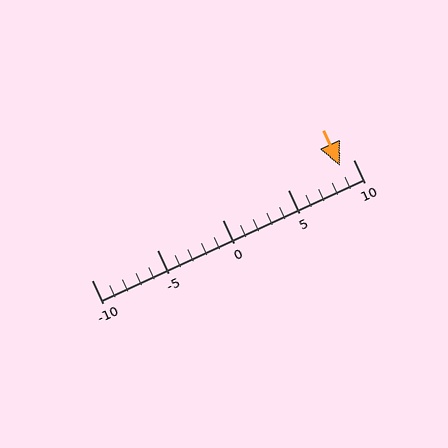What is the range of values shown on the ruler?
The ruler shows values from -10 to 10.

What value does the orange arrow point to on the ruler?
The orange arrow points to approximately 9.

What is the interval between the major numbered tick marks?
The major tick marks are spaced 5 units apart.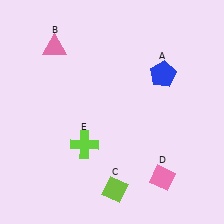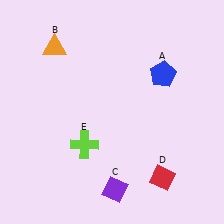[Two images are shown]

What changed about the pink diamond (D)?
In Image 1, D is pink. In Image 2, it changed to red.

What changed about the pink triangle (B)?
In Image 1, B is pink. In Image 2, it changed to orange.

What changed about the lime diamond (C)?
In Image 1, C is lime. In Image 2, it changed to purple.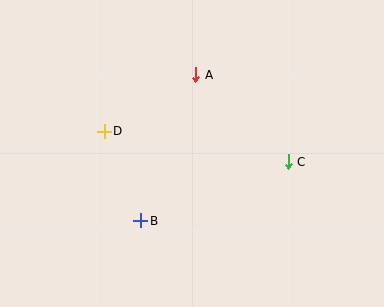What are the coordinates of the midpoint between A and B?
The midpoint between A and B is at (168, 148).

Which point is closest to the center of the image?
Point A at (196, 75) is closest to the center.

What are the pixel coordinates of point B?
Point B is at (141, 221).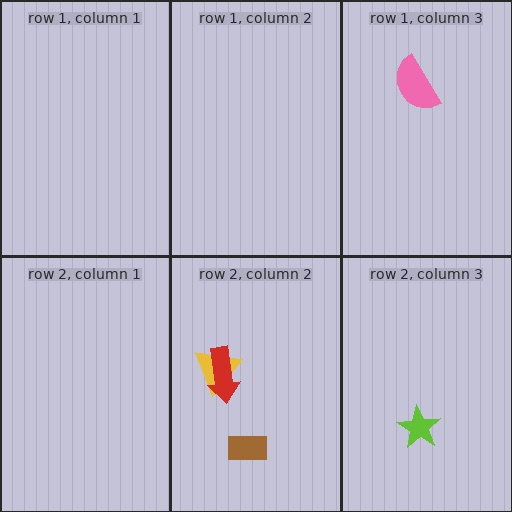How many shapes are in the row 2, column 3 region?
1.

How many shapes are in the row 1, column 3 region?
1.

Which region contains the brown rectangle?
The row 2, column 2 region.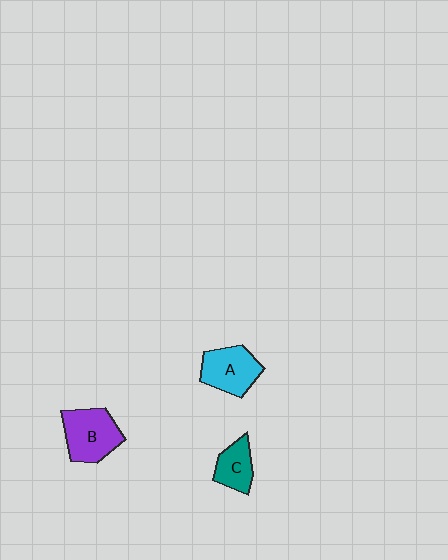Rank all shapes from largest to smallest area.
From largest to smallest: B (purple), A (cyan), C (teal).